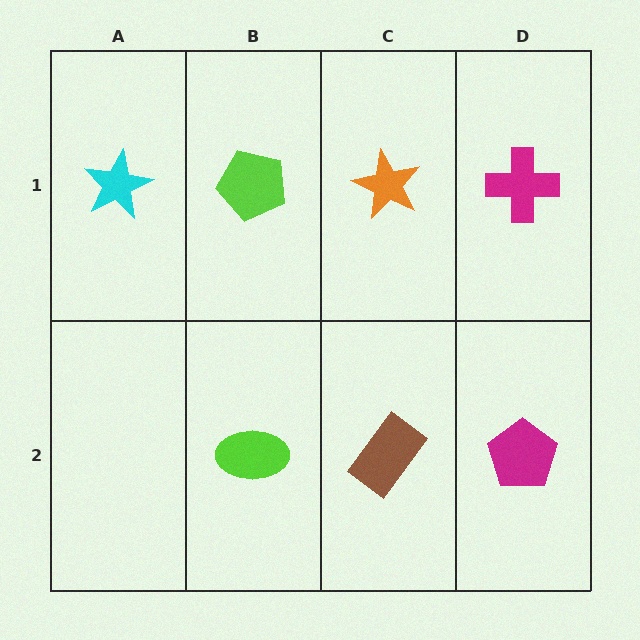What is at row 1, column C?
An orange star.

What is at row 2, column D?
A magenta pentagon.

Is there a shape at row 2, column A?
No, that cell is empty.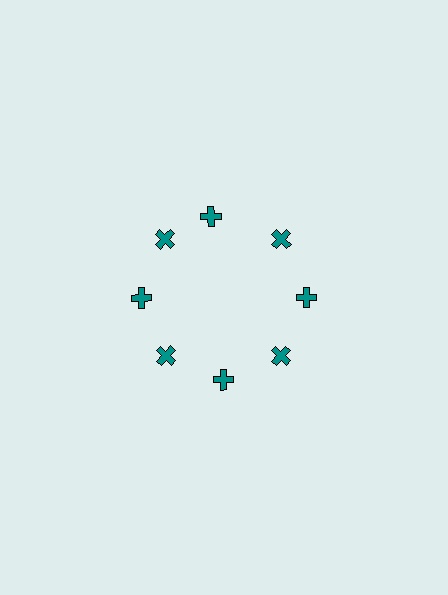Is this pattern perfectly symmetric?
No. The 8 teal crosses are arranged in a ring, but one element near the 12 o'clock position is rotated out of alignment along the ring, breaking the 8-fold rotational symmetry.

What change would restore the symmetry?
The symmetry would be restored by rotating it back into even spacing with its neighbors so that all 8 crosses sit at equal angles and equal distance from the center.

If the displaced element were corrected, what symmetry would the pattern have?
It would have 8-fold rotational symmetry — the pattern would map onto itself every 45 degrees.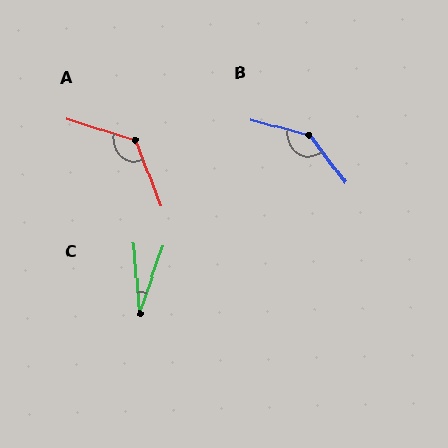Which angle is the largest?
B, at approximately 142 degrees.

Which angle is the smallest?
C, at approximately 23 degrees.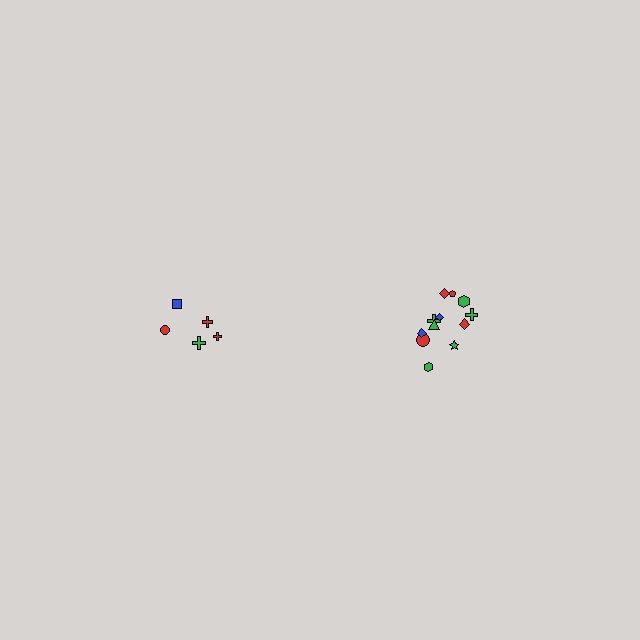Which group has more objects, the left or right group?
The right group.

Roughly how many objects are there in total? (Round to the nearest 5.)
Roughly 15 objects in total.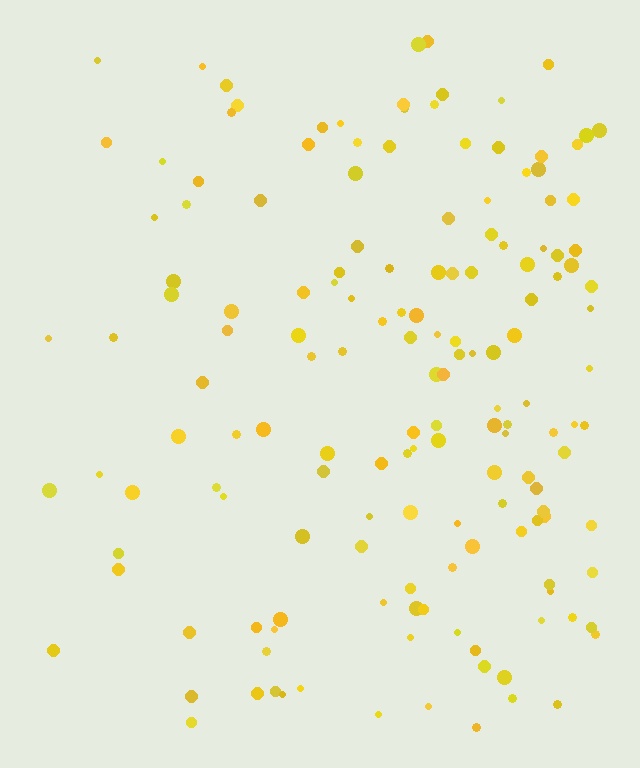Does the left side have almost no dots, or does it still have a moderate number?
Still a moderate number, just noticeably fewer than the right.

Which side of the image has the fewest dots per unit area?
The left.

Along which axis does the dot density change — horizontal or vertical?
Horizontal.